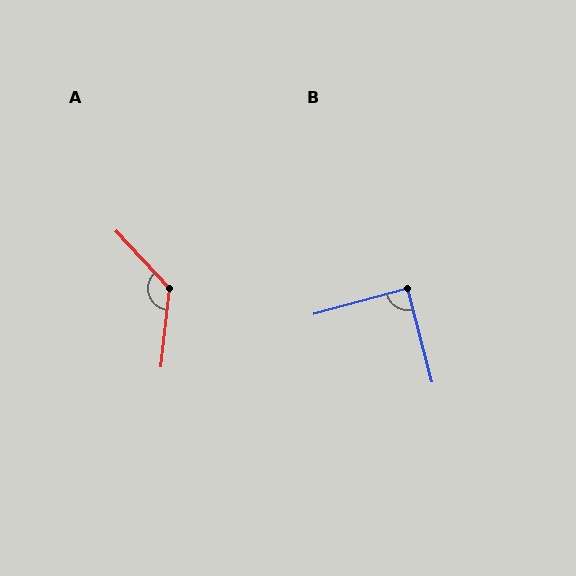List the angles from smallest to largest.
B (89°), A (130°).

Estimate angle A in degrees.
Approximately 130 degrees.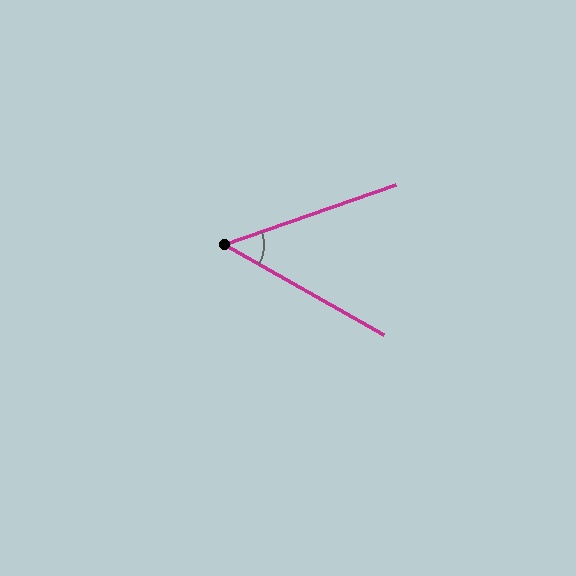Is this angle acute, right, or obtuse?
It is acute.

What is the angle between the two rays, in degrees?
Approximately 49 degrees.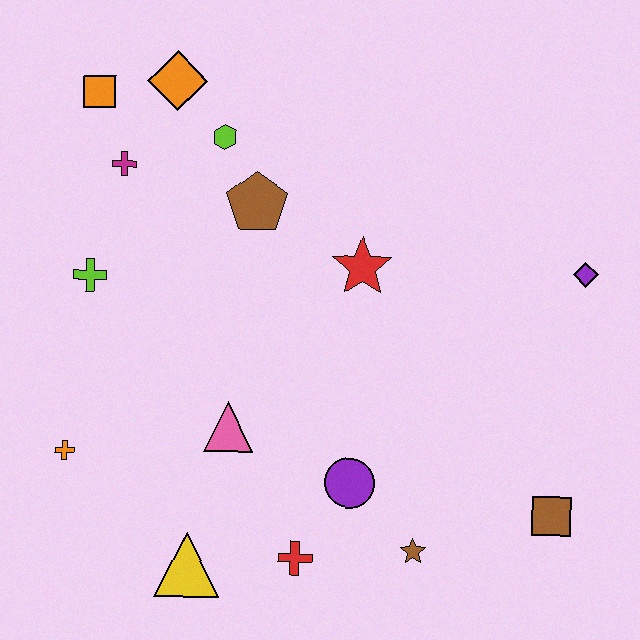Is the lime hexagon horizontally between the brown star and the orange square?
Yes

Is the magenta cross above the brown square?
Yes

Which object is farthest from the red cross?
The orange square is farthest from the red cross.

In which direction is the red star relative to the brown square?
The red star is above the brown square.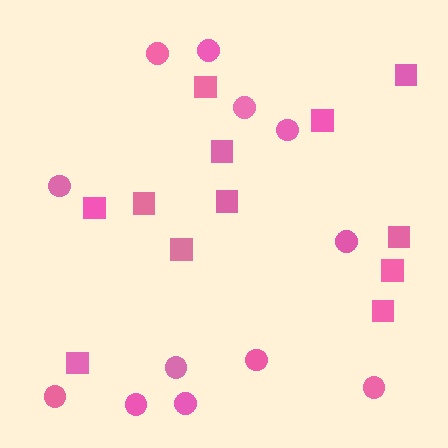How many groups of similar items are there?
There are 2 groups: one group of circles (12) and one group of squares (12).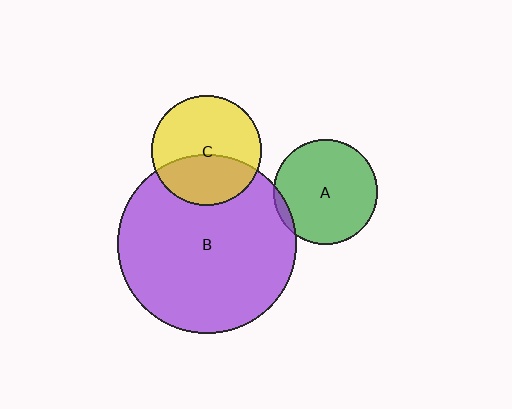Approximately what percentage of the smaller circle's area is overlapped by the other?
Approximately 40%.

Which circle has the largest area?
Circle B (purple).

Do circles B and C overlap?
Yes.